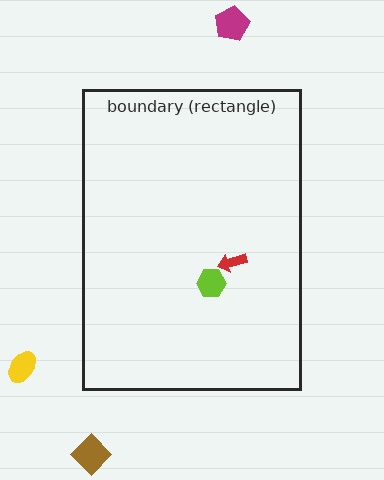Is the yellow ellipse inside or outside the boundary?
Outside.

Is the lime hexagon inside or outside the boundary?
Inside.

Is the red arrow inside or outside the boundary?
Inside.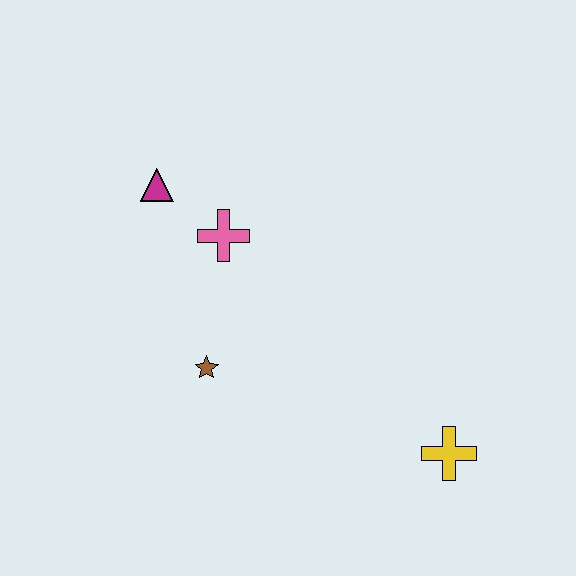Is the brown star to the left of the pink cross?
Yes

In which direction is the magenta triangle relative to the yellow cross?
The magenta triangle is to the left of the yellow cross.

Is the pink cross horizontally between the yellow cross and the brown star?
Yes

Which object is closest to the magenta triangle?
The pink cross is closest to the magenta triangle.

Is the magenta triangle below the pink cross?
No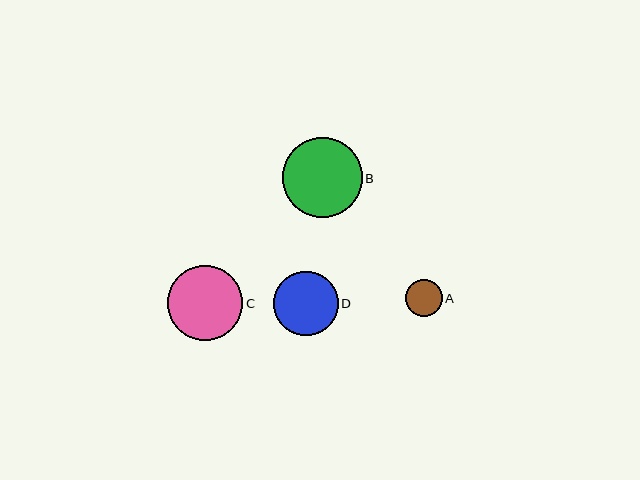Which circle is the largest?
Circle B is the largest with a size of approximately 80 pixels.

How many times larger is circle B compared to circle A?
Circle B is approximately 2.2 times the size of circle A.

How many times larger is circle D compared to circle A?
Circle D is approximately 1.8 times the size of circle A.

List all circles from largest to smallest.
From largest to smallest: B, C, D, A.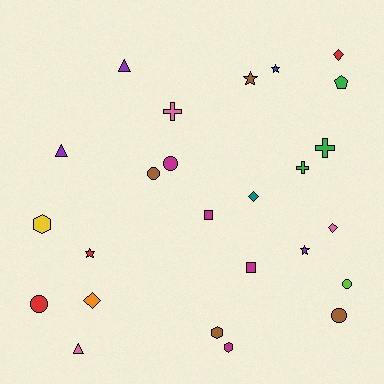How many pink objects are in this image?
There are 3 pink objects.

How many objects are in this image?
There are 25 objects.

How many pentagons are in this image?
There is 1 pentagon.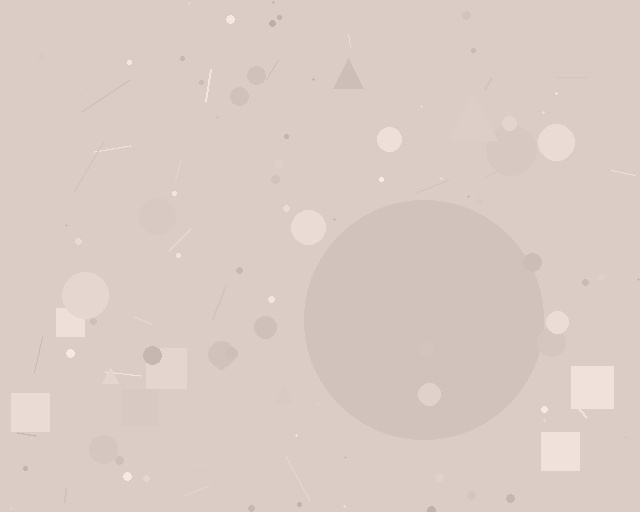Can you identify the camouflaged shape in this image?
The camouflaged shape is a circle.